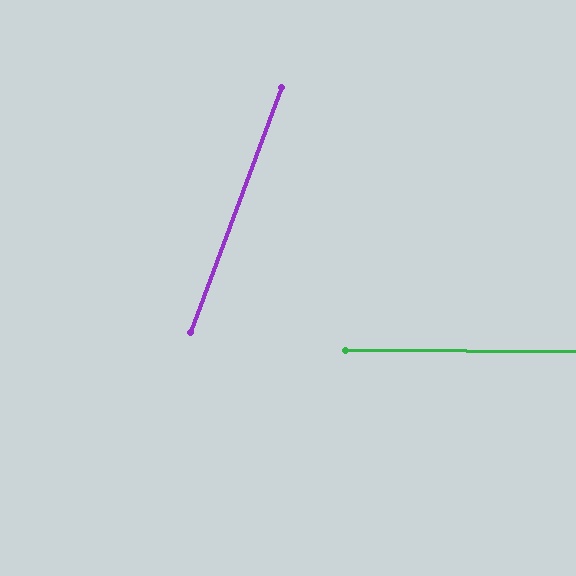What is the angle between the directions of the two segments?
Approximately 70 degrees.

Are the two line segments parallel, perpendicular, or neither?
Neither parallel nor perpendicular — they differ by about 70°.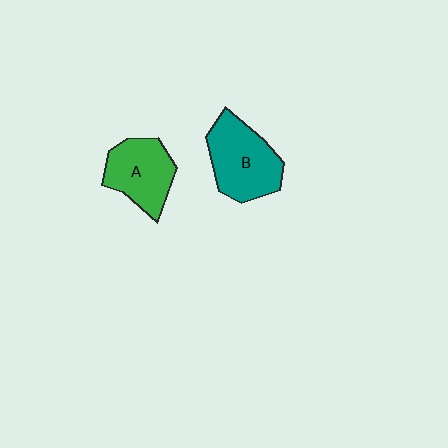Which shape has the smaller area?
Shape A (green).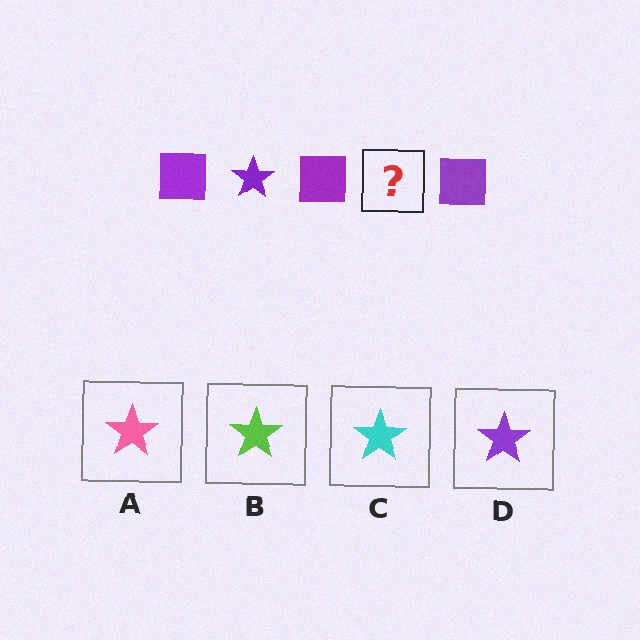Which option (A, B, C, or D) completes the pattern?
D.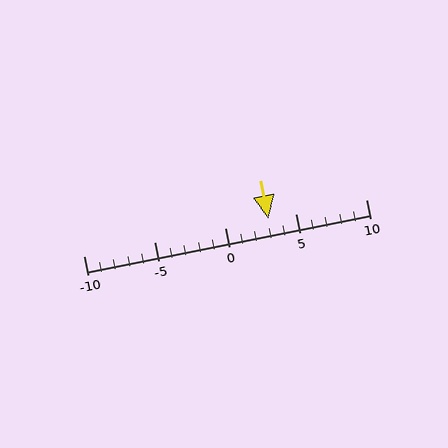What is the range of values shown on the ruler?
The ruler shows values from -10 to 10.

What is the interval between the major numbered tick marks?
The major tick marks are spaced 5 units apart.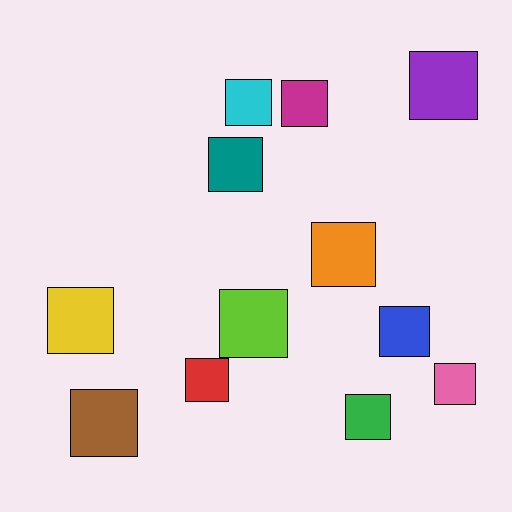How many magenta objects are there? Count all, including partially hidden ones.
There is 1 magenta object.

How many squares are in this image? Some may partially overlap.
There are 12 squares.